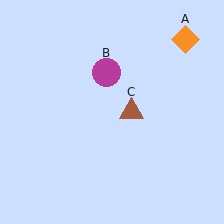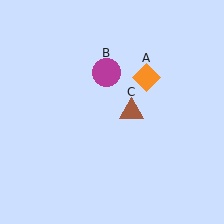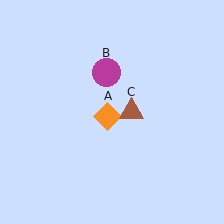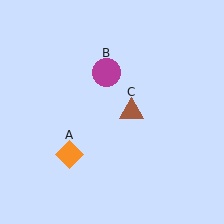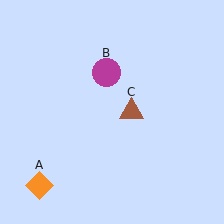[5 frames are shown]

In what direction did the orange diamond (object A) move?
The orange diamond (object A) moved down and to the left.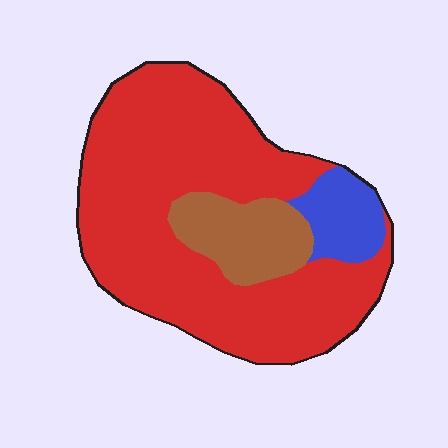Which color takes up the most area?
Red, at roughly 75%.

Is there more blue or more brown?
Brown.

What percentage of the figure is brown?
Brown takes up about one eighth (1/8) of the figure.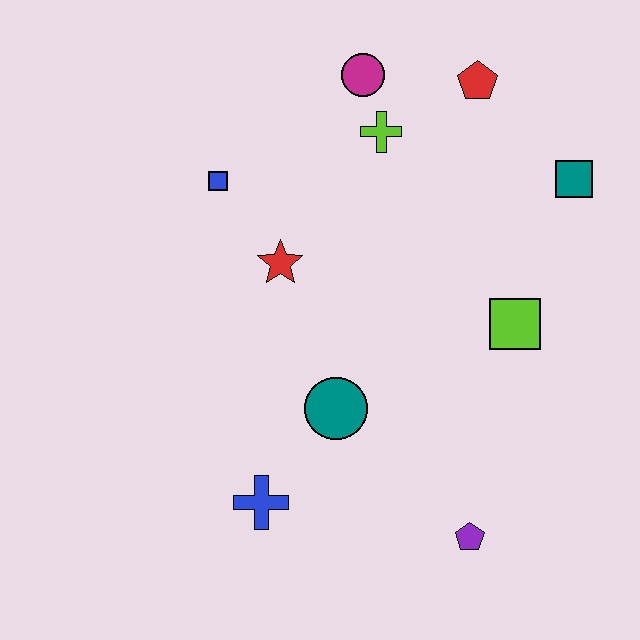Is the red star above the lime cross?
No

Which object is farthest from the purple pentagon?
The magenta circle is farthest from the purple pentagon.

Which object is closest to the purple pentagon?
The teal circle is closest to the purple pentagon.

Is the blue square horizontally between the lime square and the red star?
No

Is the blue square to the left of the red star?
Yes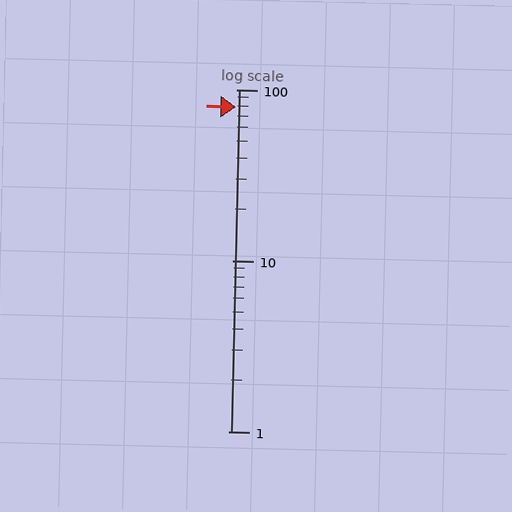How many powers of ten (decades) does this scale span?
The scale spans 2 decades, from 1 to 100.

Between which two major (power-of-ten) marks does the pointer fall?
The pointer is between 10 and 100.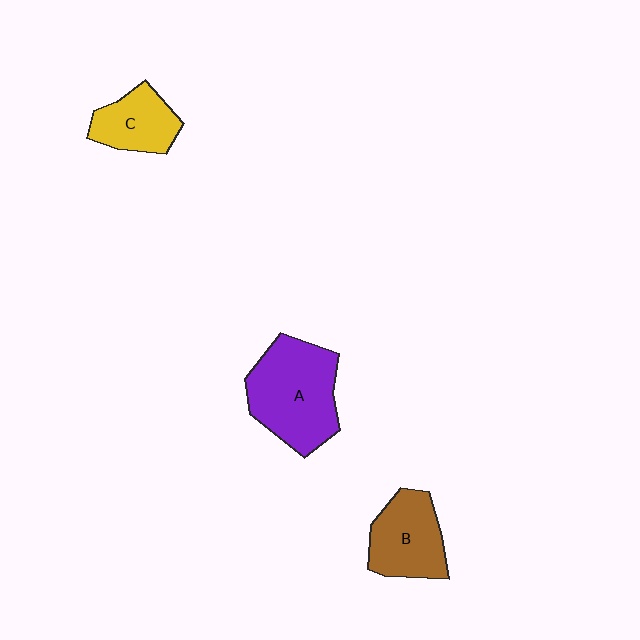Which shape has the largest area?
Shape A (purple).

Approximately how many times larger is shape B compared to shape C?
Approximately 1.3 times.